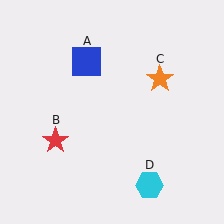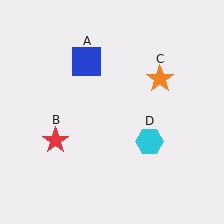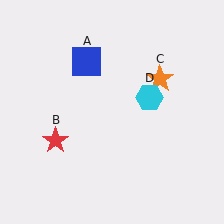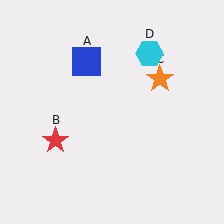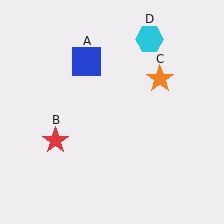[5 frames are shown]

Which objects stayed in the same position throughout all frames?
Blue square (object A) and red star (object B) and orange star (object C) remained stationary.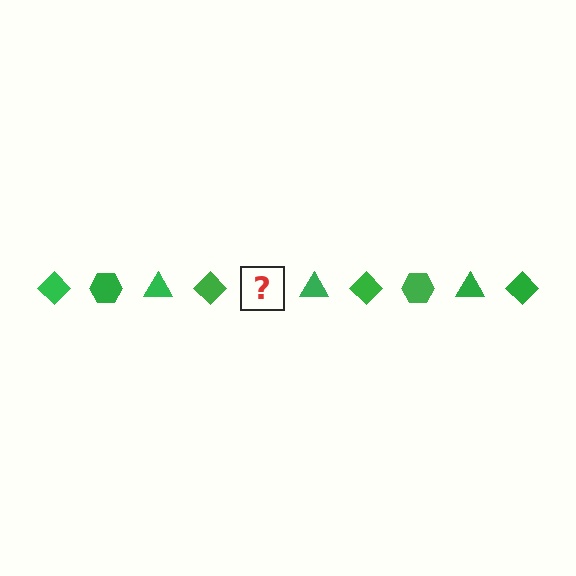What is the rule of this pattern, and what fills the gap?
The rule is that the pattern cycles through diamond, hexagon, triangle shapes in green. The gap should be filled with a green hexagon.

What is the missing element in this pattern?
The missing element is a green hexagon.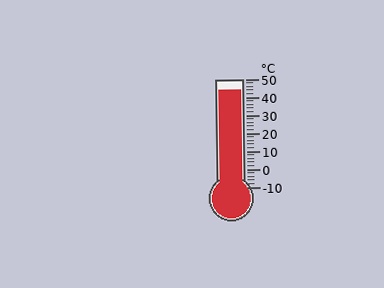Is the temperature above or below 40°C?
The temperature is above 40°C.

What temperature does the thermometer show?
The thermometer shows approximately 44°C.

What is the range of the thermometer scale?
The thermometer scale ranges from -10°C to 50°C.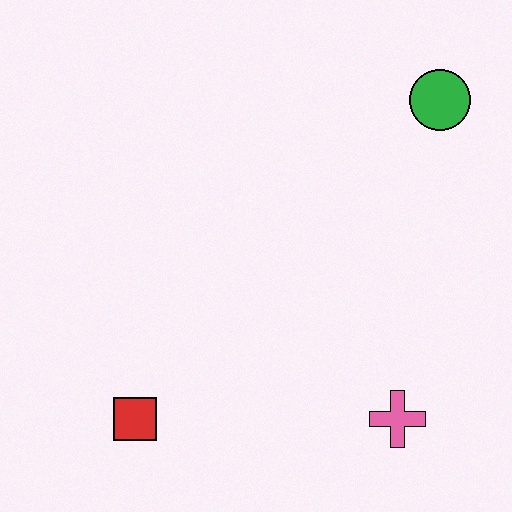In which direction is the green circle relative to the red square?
The green circle is above the red square.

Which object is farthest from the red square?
The green circle is farthest from the red square.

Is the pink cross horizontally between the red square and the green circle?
Yes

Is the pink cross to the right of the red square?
Yes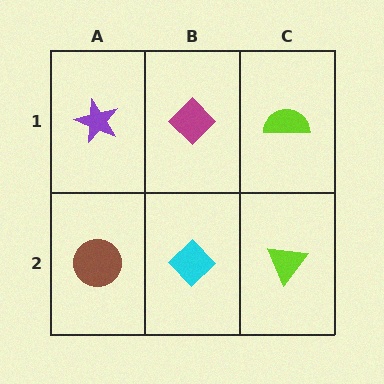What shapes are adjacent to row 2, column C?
A lime semicircle (row 1, column C), a cyan diamond (row 2, column B).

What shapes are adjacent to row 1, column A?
A brown circle (row 2, column A), a magenta diamond (row 1, column B).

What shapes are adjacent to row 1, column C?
A lime triangle (row 2, column C), a magenta diamond (row 1, column B).